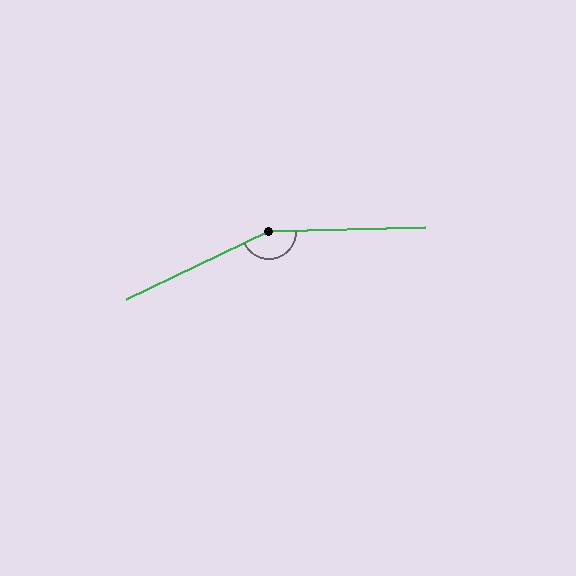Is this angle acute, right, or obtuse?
It is obtuse.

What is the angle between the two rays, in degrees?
Approximately 156 degrees.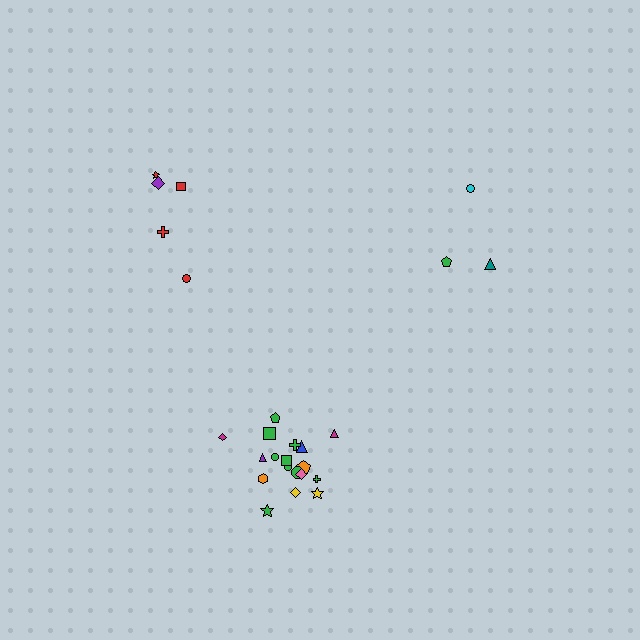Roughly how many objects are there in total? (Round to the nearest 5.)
Roughly 25 objects in total.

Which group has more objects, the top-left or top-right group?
The top-left group.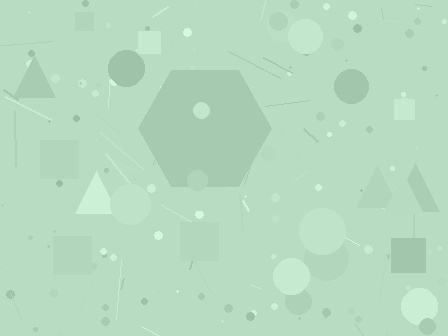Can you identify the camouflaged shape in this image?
The camouflaged shape is a hexagon.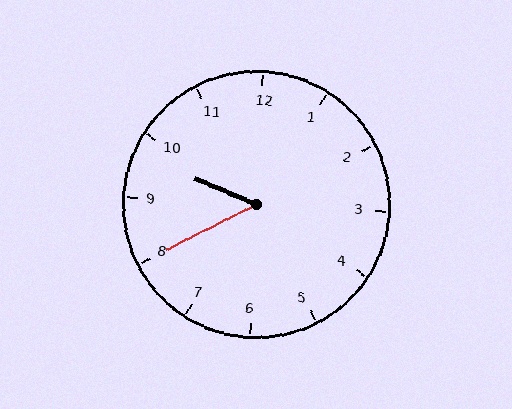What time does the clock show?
9:40.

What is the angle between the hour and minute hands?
Approximately 50 degrees.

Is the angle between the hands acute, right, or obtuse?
It is acute.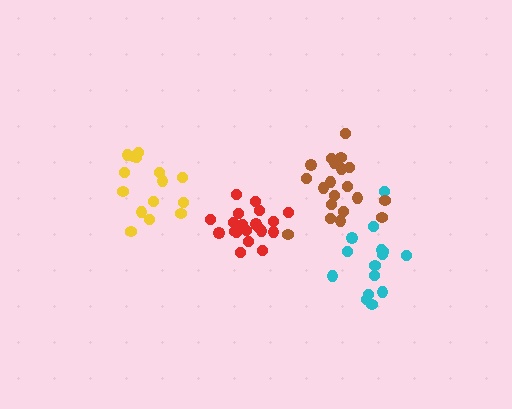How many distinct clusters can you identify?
There are 4 distinct clusters.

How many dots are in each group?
Group 1: 15 dots, Group 2: 20 dots, Group 3: 15 dots, Group 4: 20 dots (70 total).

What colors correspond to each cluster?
The clusters are colored: yellow, red, cyan, brown.